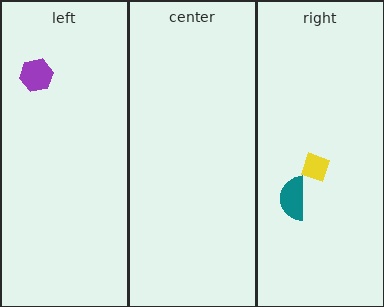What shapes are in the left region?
The purple hexagon.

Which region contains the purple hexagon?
The left region.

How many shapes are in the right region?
2.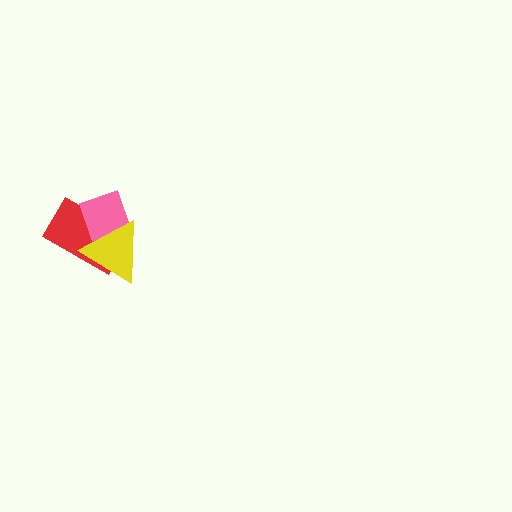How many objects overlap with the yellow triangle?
2 objects overlap with the yellow triangle.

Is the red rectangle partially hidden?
Yes, it is partially covered by another shape.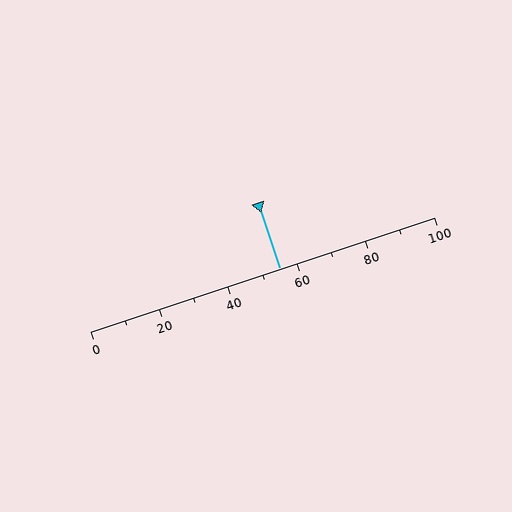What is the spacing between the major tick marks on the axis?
The major ticks are spaced 20 apart.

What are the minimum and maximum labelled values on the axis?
The axis runs from 0 to 100.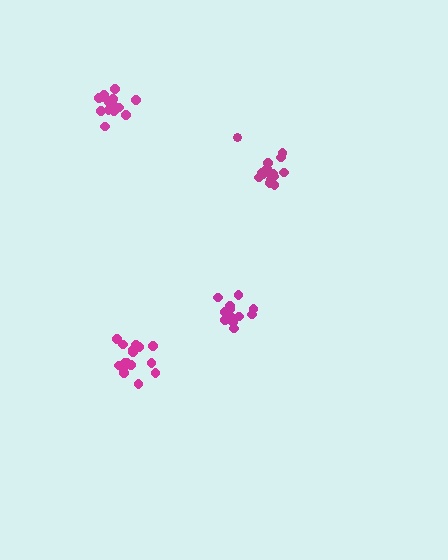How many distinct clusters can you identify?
There are 4 distinct clusters.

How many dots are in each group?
Group 1: 15 dots, Group 2: 16 dots, Group 3: 14 dots, Group 4: 13 dots (58 total).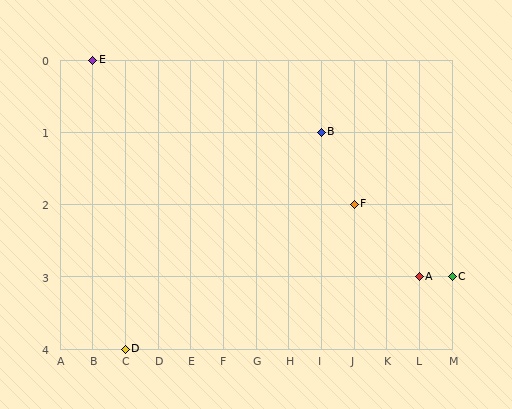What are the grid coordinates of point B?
Point B is at grid coordinates (I, 1).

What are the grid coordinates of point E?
Point E is at grid coordinates (B, 0).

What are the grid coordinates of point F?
Point F is at grid coordinates (J, 2).